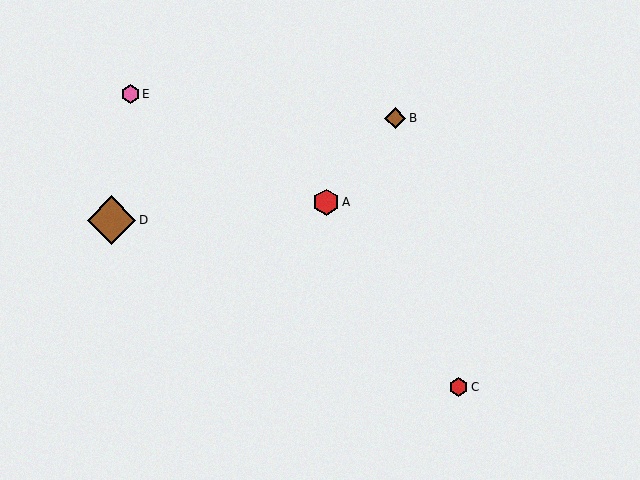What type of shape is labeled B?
Shape B is a brown diamond.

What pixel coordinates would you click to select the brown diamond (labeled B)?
Click at (395, 118) to select the brown diamond B.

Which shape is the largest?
The brown diamond (labeled D) is the largest.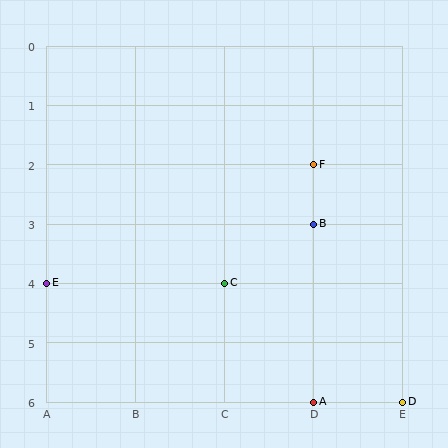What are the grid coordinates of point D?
Point D is at grid coordinates (E, 6).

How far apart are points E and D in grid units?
Points E and D are 4 columns and 2 rows apart (about 4.5 grid units diagonally).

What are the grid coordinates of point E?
Point E is at grid coordinates (A, 4).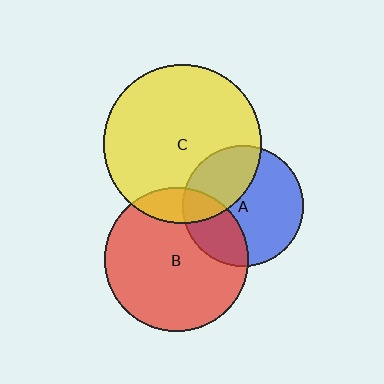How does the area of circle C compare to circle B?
Approximately 1.2 times.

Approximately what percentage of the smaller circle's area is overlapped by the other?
Approximately 35%.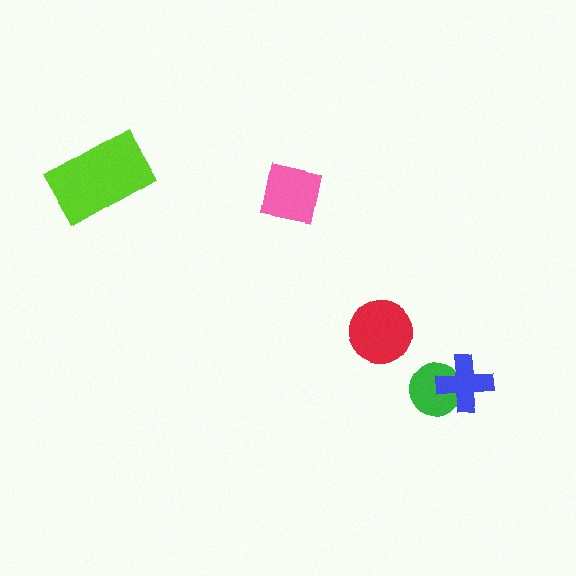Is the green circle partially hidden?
Yes, it is partially covered by another shape.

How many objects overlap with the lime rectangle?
0 objects overlap with the lime rectangle.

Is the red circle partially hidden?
No, no other shape covers it.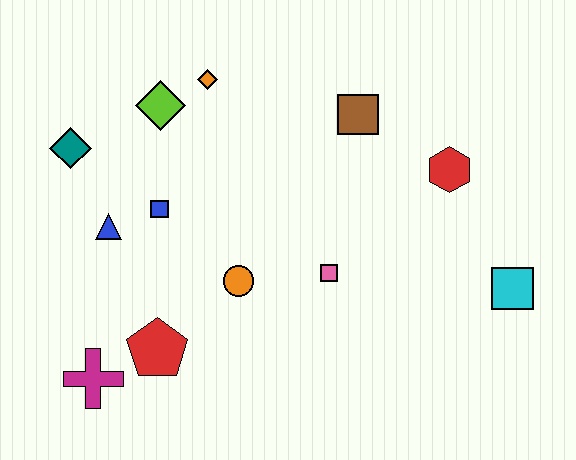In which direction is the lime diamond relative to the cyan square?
The lime diamond is to the left of the cyan square.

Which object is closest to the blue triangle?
The blue square is closest to the blue triangle.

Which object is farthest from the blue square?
The cyan square is farthest from the blue square.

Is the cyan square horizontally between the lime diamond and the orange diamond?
No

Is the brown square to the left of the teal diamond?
No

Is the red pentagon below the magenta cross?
No